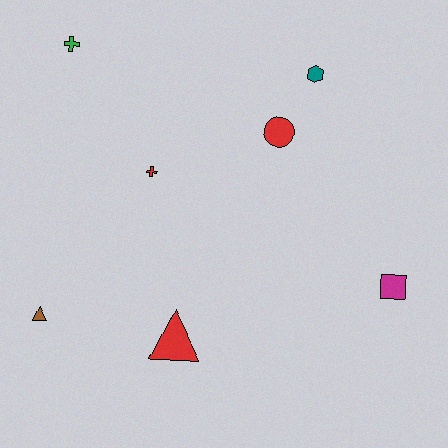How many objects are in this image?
There are 7 objects.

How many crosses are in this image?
There are 2 crosses.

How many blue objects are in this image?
There are no blue objects.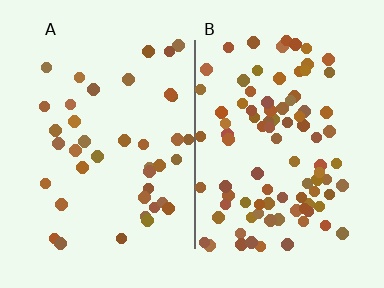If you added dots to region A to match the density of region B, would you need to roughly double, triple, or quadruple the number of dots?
Approximately double.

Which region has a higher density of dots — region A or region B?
B (the right).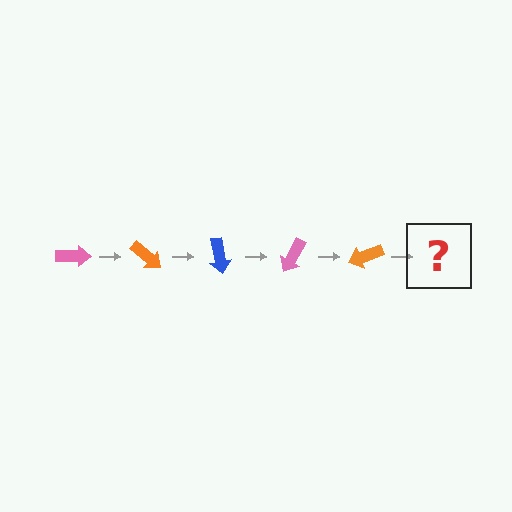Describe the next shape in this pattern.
It should be a blue arrow, rotated 200 degrees from the start.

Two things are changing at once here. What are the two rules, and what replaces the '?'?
The two rules are that it rotates 40 degrees each step and the color cycles through pink, orange, and blue. The '?' should be a blue arrow, rotated 200 degrees from the start.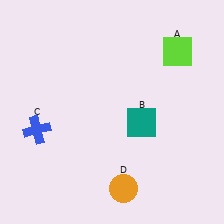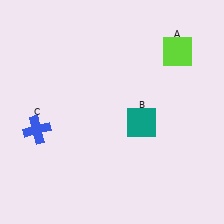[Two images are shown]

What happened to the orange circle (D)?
The orange circle (D) was removed in Image 2. It was in the bottom-right area of Image 1.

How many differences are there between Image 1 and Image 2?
There is 1 difference between the two images.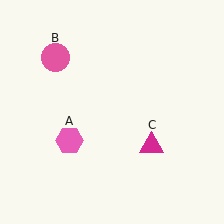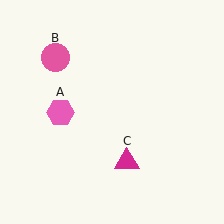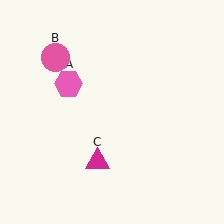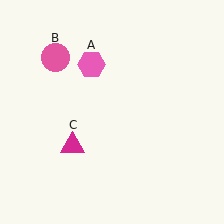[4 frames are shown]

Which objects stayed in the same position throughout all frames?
Pink circle (object B) remained stationary.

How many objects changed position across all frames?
2 objects changed position: pink hexagon (object A), magenta triangle (object C).